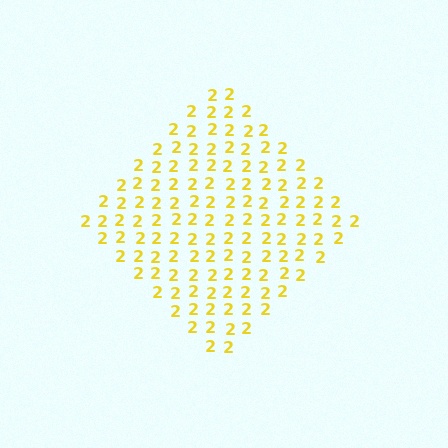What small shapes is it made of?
It is made of small digit 2's.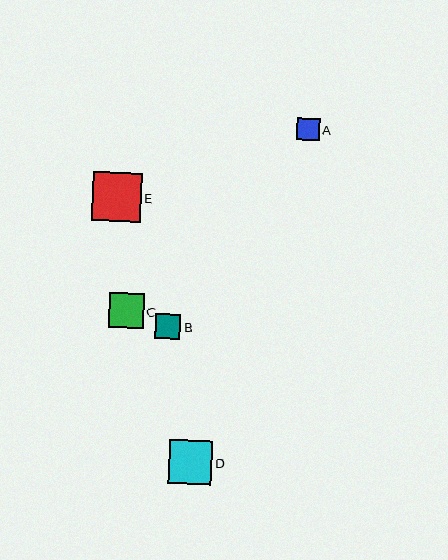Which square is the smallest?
Square A is the smallest with a size of approximately 22 pixels.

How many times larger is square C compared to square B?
Square C is approximately 1.4 times the size of square B.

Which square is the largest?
Square E is the largest with a size of approximately 49 pixels.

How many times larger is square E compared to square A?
Square E is approximately 2.2 times the size of square A.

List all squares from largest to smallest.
From largest to smallest: E, D, C, B, A.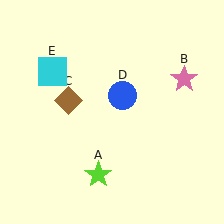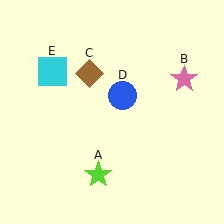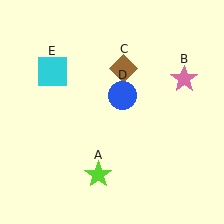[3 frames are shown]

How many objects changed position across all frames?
1 object changed position: brown diamond (object C).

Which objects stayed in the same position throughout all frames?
Lime star (object A) and pink star (object B) and blue circle (object D) and cyan square (object E) remained stationary.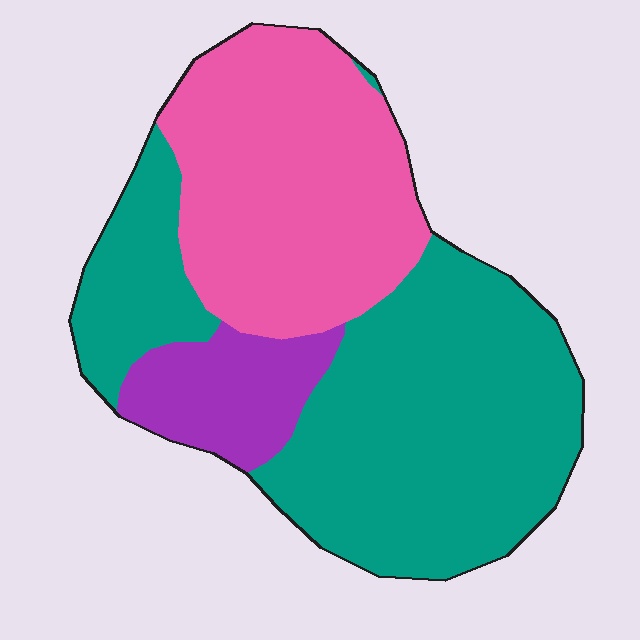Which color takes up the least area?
Purple, at roughly 10%.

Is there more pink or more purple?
Pink.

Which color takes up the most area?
Teal, at roughly 55%.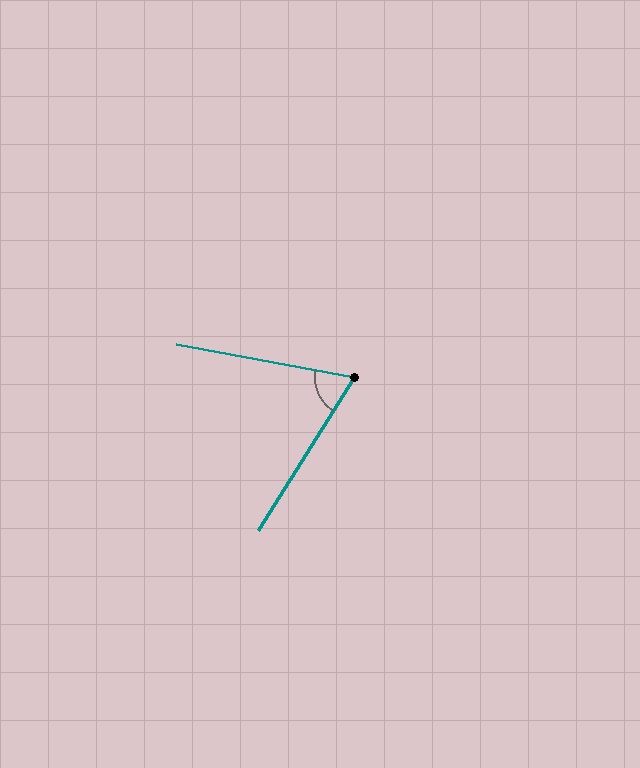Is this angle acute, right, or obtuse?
It is acute.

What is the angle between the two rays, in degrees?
Approximately 68 degrees.